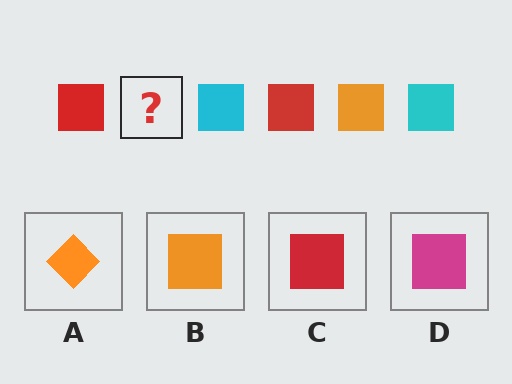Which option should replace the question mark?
Option B.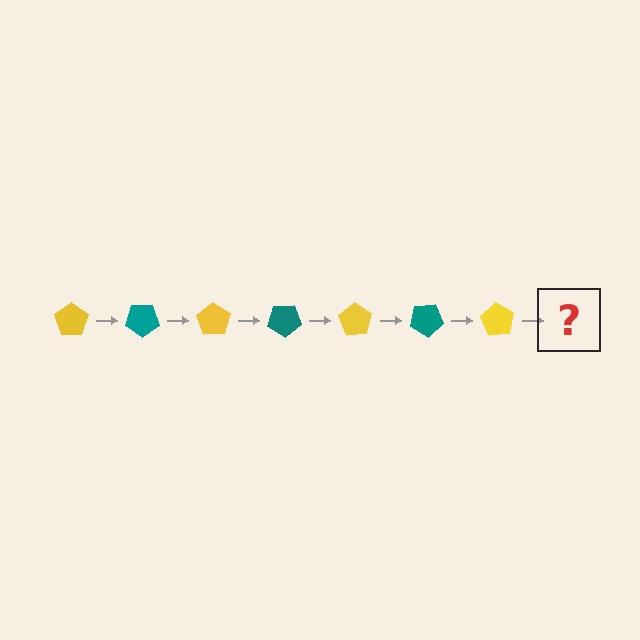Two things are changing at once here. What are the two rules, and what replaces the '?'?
The two rules are that it rotates 35 degrees each step and the color cycles through yellow and teal. The '?' should be a teal pentagon, rotated 245 degrees from the start.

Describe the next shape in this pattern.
It should be a teal pentagon, rotated 245 degrees from the start.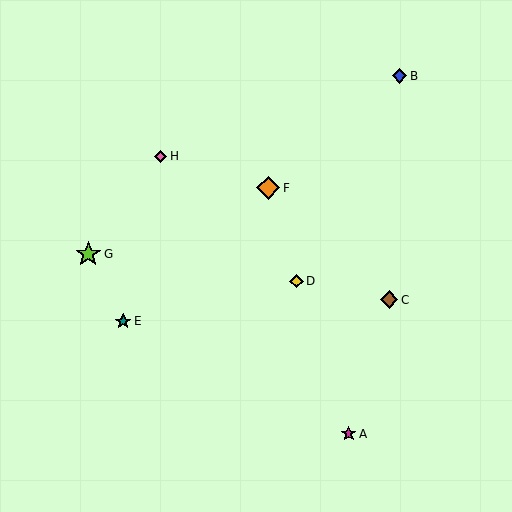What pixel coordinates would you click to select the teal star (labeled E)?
Click at (123, 321) to select the teal star E.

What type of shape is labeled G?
Shape G is a lime star.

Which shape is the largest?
The lime star (labeled G) is the largest.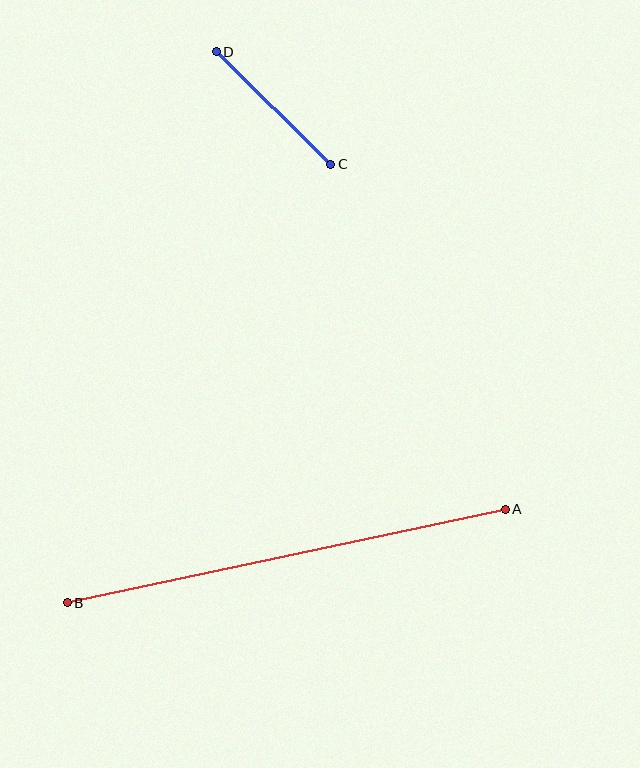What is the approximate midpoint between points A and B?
The midpoint is at approximately (286, 556) pixels.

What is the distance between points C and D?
The distance is approximately 161 pixels.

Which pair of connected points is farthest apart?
Points A and B are farthest apart.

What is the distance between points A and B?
The distance is approximately 448 pixels.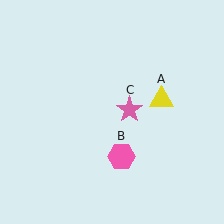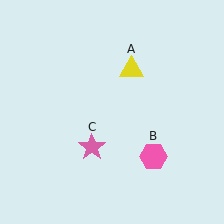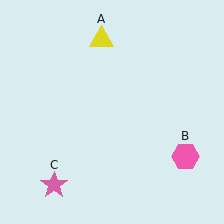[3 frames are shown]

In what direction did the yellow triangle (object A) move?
The yellow triangle (object A) moved up and to the left.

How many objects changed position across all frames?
3 objects changed position: yellow triangle (object A), pink hexagon (object B), pink star (object C).